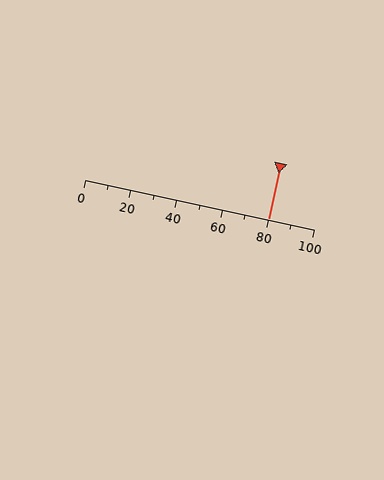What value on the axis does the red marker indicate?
The marker indicates approximately 80.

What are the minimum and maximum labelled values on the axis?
The axis runs from 0 to 100.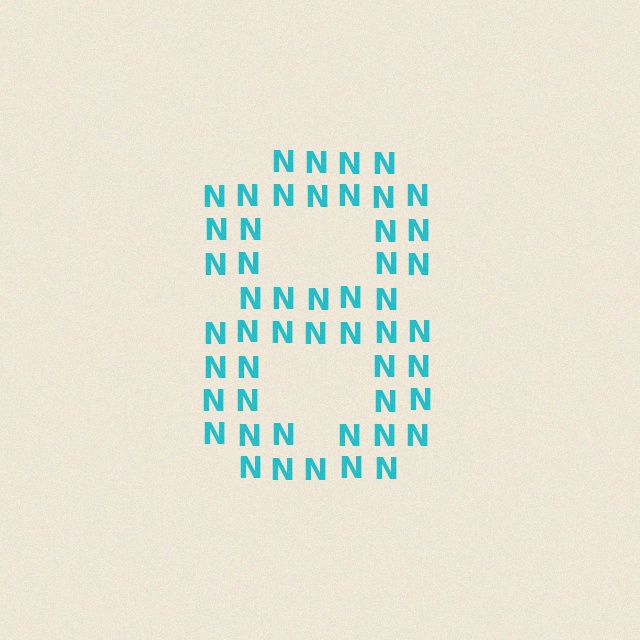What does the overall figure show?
The overall figure shows the digit 8.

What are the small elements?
The small elements are letter N's.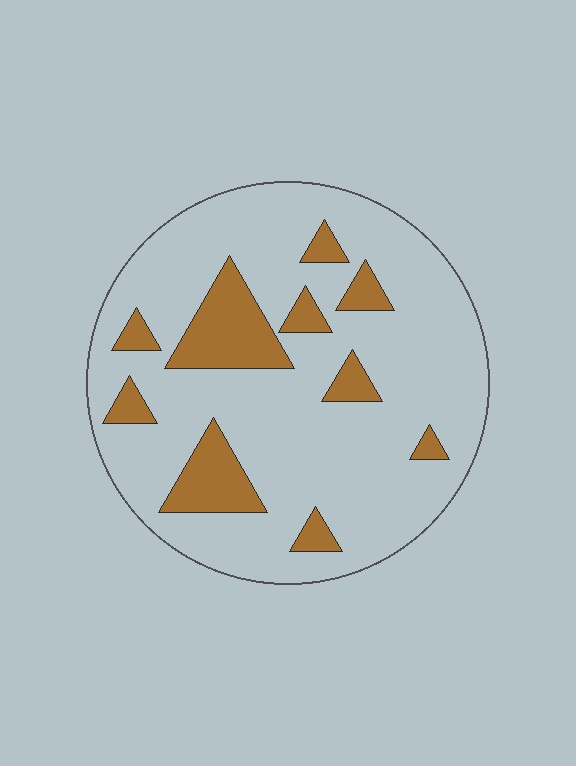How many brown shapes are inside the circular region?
10.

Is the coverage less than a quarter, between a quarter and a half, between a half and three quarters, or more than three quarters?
Less than a quarter.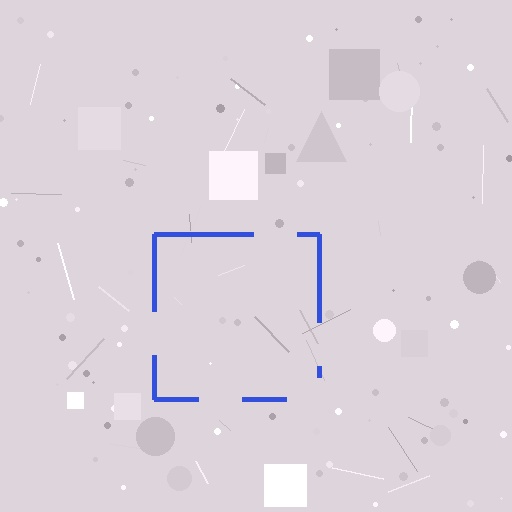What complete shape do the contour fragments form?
The contour fragments form a square.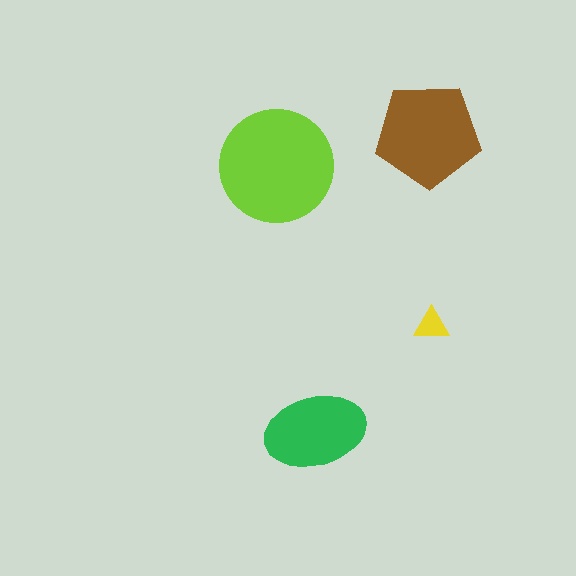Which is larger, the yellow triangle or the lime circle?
The lime circle.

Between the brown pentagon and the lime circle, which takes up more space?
The lime circle.